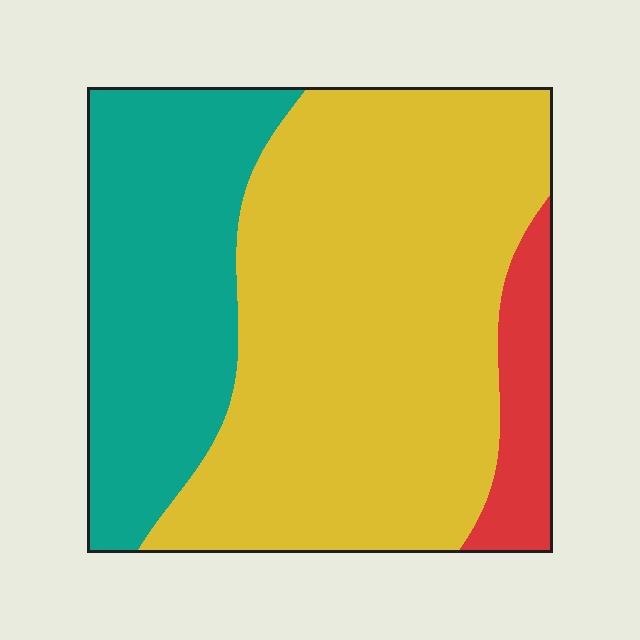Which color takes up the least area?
Red, at roughly 10%.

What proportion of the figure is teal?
Teal covers roughly 30% of the figure.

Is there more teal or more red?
Teal.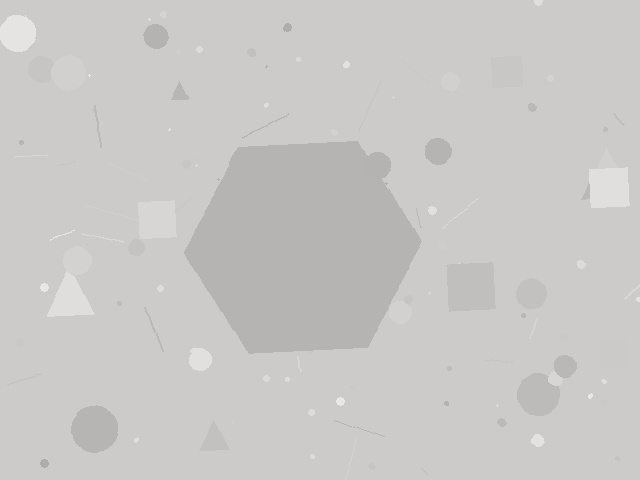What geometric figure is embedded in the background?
A hexagon is embedded in the background.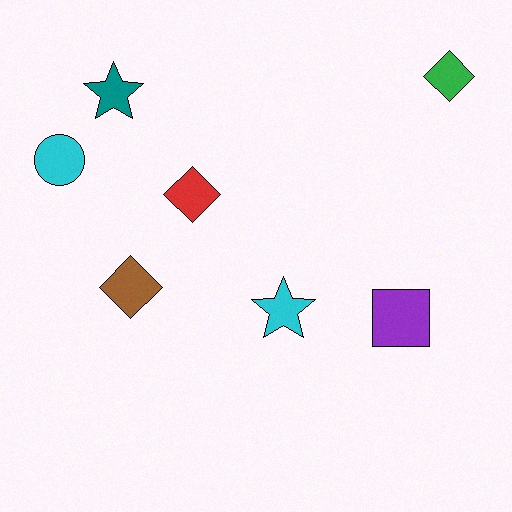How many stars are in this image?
There are 2 stars.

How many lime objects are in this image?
There are no lime objects.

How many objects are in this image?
There are 7 objects.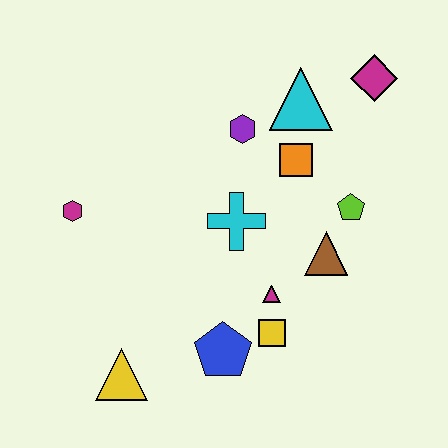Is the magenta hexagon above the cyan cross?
Yes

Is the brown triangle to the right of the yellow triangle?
Yes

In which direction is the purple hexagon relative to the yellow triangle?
The purple hexagon is above the yellow triangle.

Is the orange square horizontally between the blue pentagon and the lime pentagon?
Yes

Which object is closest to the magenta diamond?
The cyan triangle is closest to the magenta diamond.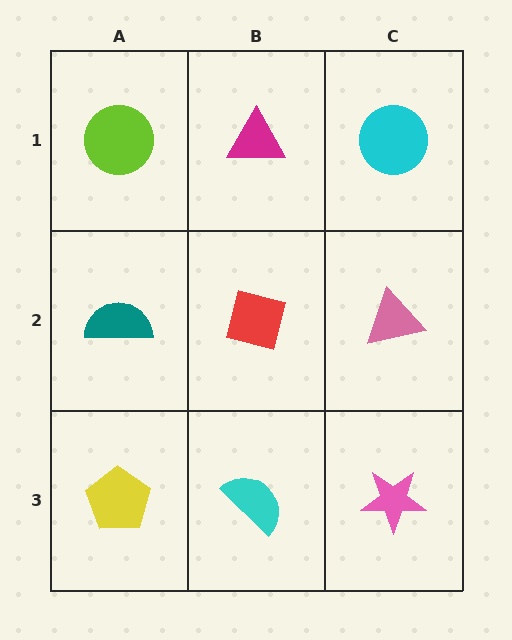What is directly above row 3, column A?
A teal semicircle.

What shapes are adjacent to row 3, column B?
A red square (row 2, column B), a yellow pentagon (row 3, column A), a pink star (row 3, column C).